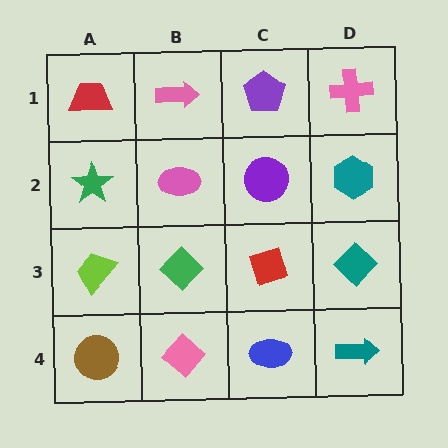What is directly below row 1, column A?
A green star.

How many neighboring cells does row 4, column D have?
2.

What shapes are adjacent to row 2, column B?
A pink arrow (row 1, column B), a green diamond (row 3, column B), a green star (row 2, column A), a purple circle (row 2, column C).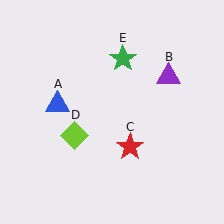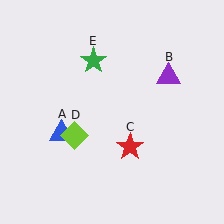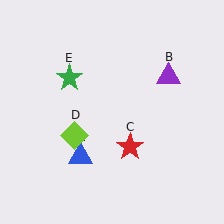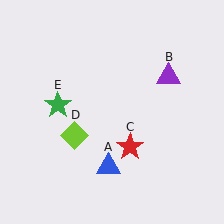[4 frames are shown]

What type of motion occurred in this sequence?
The blue triangle (object A), green star (object E) rotated counterclockwise around the center of the scene.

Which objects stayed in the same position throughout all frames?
Purple triangle (object B) and red star (object C) and lime diamond (object D) remained stationary.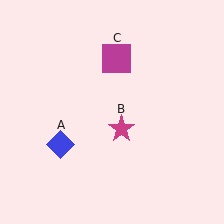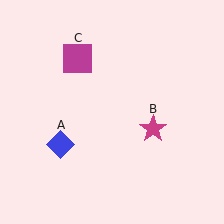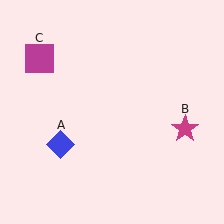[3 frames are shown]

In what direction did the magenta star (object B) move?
The magenta star (object B) moved right.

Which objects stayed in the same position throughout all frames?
Blue diamond (object A) remained stationary.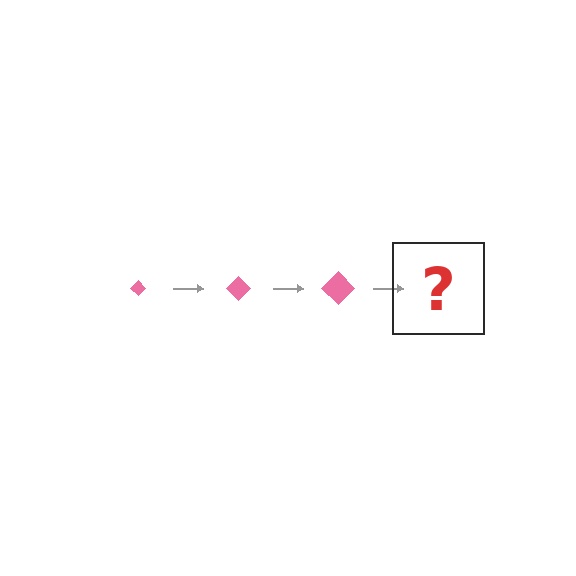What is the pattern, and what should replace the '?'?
The pattern is that the diamond gets progressively larger each step. The '?' should be a pink diamond, larger than the previous one.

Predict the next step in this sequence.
The next step is a pink diamond, larger than the previous one.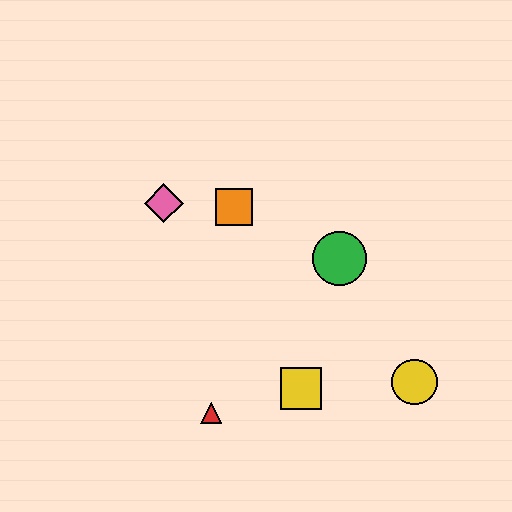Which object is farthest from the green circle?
The red triangle is farthest from the green circle.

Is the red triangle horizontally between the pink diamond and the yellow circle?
Yes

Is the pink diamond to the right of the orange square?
No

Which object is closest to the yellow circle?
The yellow square is closest to the yellow circle.